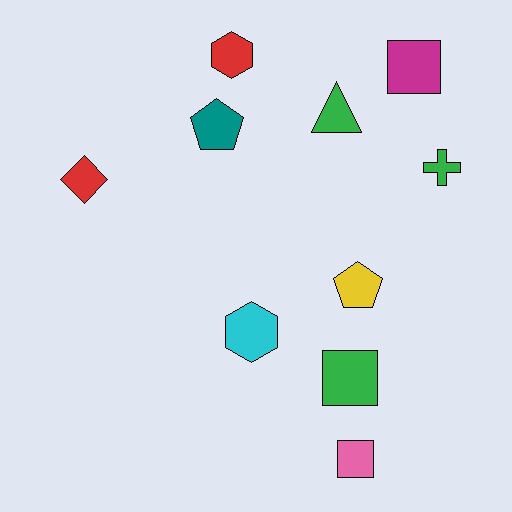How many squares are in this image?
There are 3 squares.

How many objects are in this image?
There are 10 objects.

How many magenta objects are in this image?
There is 1 magenta object.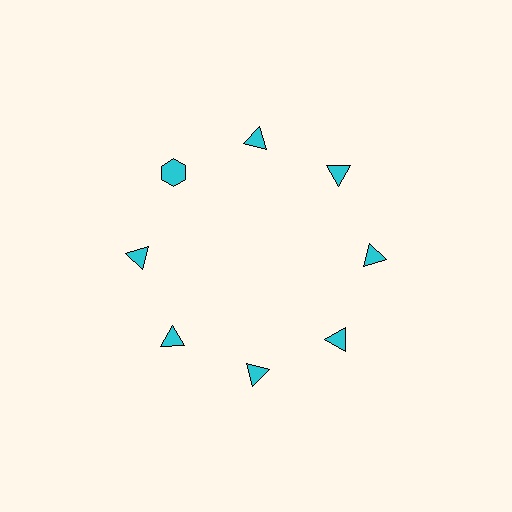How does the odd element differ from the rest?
It has a different shape: hexagon instead of triangle.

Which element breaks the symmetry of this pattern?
The cyan hexagon at roughly the 10 o'clock position breaks the symmetry. All other shapes are cyan triangles.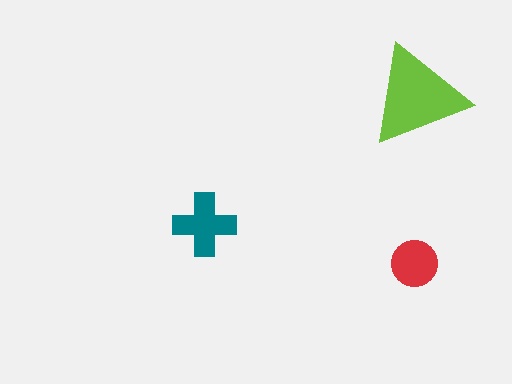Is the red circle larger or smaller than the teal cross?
Smaller.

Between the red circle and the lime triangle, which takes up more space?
The lime triangle.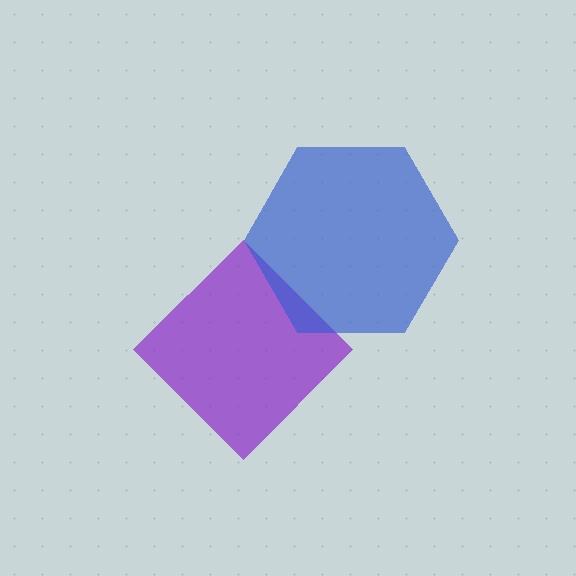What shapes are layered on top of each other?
The layered shapes are: a purple diamond, a blue hexagon.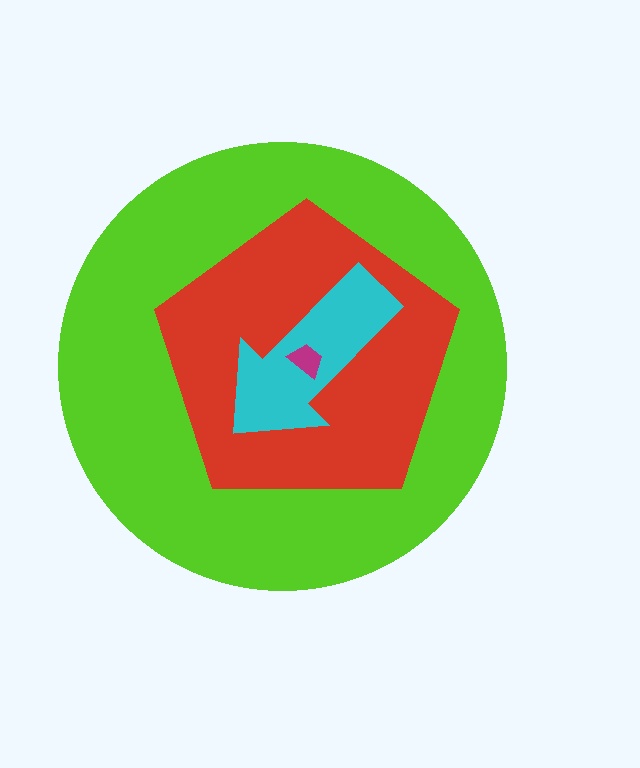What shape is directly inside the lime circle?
The red pentagon.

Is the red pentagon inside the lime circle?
Yes.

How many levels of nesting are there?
4.